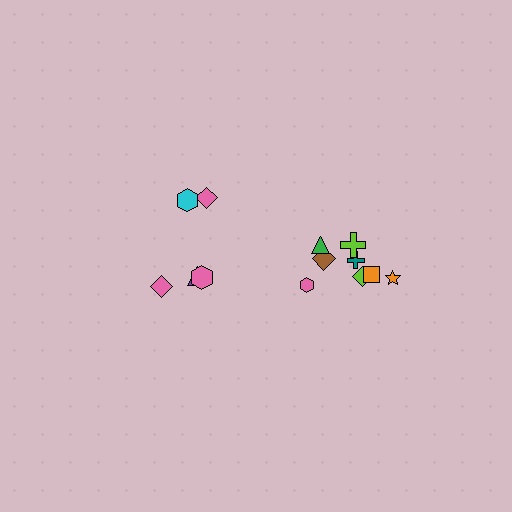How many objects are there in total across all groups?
There are 13 objects.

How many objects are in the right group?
There are 8 objects.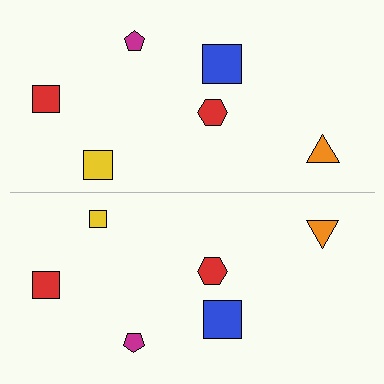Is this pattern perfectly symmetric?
No, the pattern is not perfectly symmetric. The yellow square on the bottom side has a different size than its mirror counterpart.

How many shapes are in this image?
There are 12 shapes in this image.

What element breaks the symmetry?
The yellow square on the bottom side has a different size than its mirror counterpart.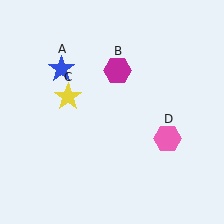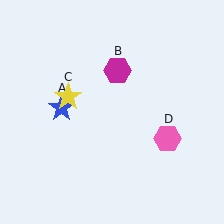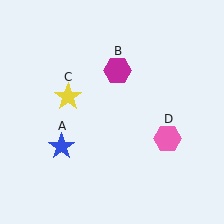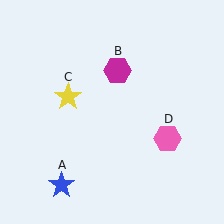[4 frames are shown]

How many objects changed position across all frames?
1 object changed position: blue star (object A).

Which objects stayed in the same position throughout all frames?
Magenta hexagon (object B) and yellow star (object C) and pink hexagon (object D) remained stationary.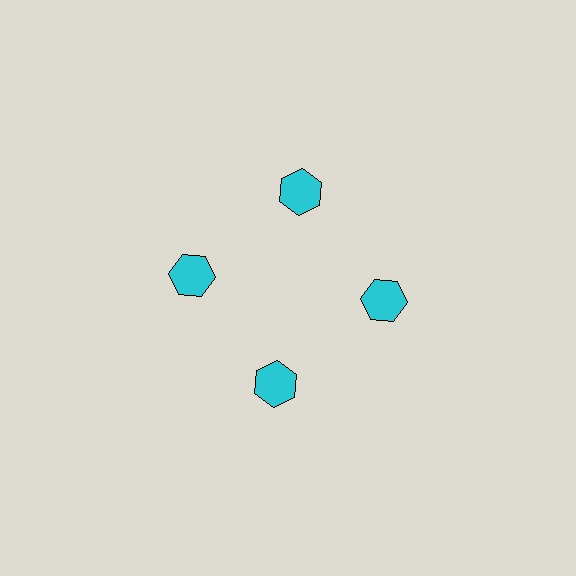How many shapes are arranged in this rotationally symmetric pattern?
There are 4 shapes, arranged in 4 groups of 1.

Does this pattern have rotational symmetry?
Yes, this pattern has 4-fold rotational symmetry. It looks the same after rotating 90 degrees around the center.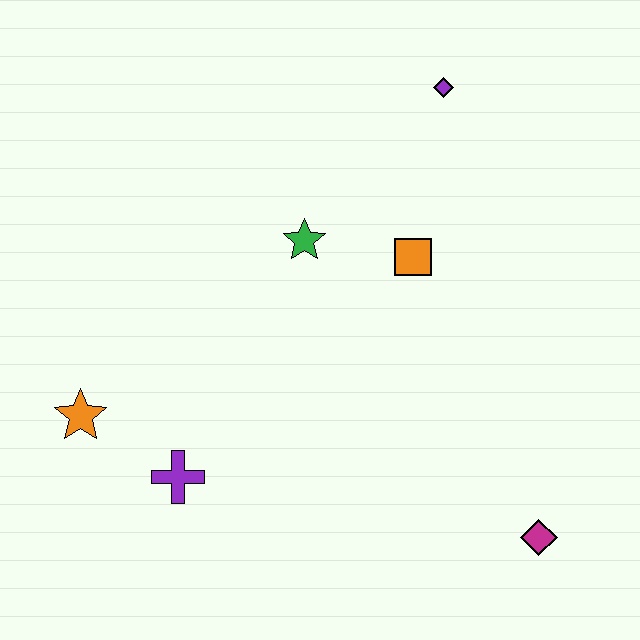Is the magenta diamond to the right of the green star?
Yes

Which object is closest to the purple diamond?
The orange square is closest to the purple diamond.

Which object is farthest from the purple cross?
The purple diamond is farthest from the purple cross.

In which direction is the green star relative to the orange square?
The green star is to the left of the orange square.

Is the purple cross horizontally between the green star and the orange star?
Yes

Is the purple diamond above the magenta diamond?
Yes